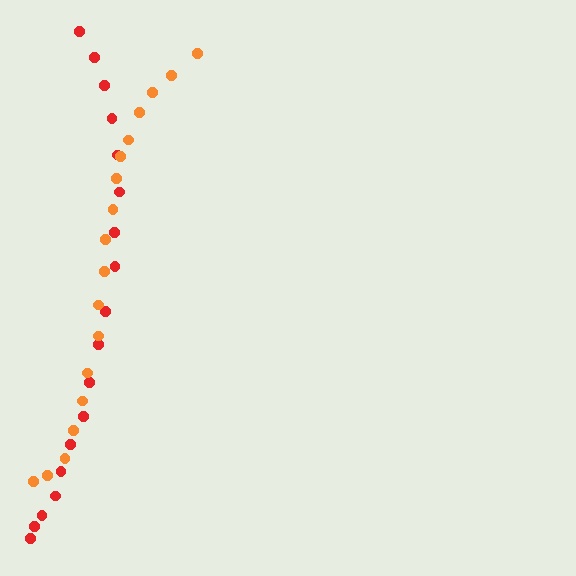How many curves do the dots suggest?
There are 2 distinct paths.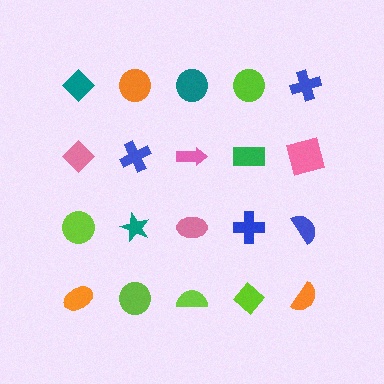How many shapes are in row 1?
5 shapes.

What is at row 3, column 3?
A pink ellipse.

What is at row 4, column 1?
An orange ellipse.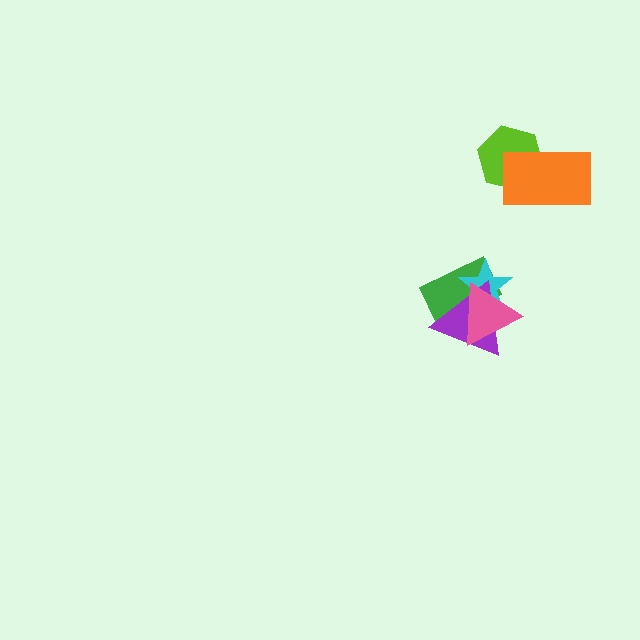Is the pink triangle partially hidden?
No, no other shape covers it.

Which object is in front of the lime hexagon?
The orange rectangle is in front of the lime hexagon.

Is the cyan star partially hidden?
Yes, it is partially covered by another shape.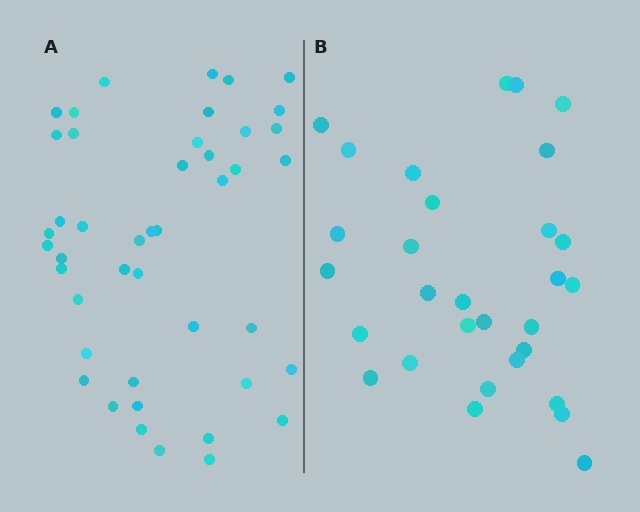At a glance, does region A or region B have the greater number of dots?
Region A (the left region) has more dots.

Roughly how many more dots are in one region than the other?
Region A has approximately 15 more dots than region B.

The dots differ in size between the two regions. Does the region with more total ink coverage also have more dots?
No. Region B has more total ink coverage because its dots are larger, but region A actually contains more individual dots. Total area can be misleading — the number of items is what matters here.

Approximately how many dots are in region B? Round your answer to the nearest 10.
About 30 dots.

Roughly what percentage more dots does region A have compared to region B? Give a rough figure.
About 45% more.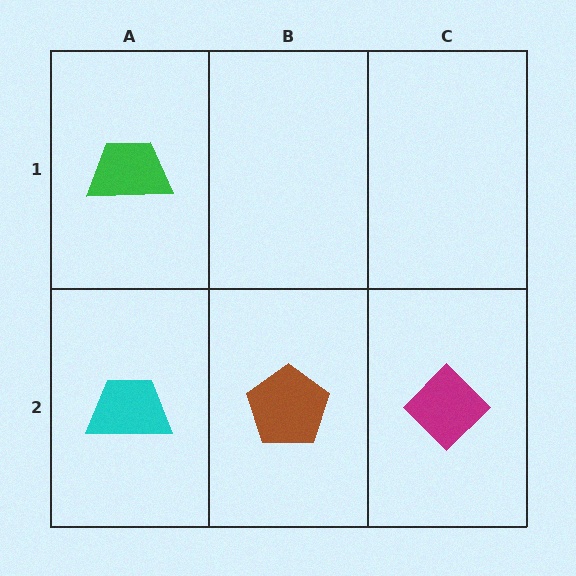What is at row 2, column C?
A magenta diamond.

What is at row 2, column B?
A brown pentagon.